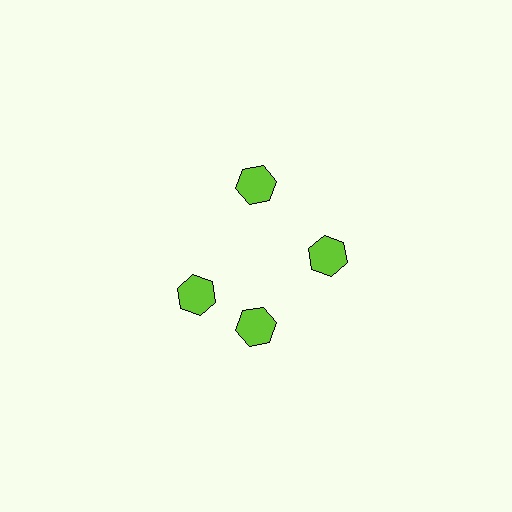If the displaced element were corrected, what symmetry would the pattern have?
It would have 4-fold rotational symmetry — the pattern would map onto itself every 90 degrees.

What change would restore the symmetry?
The symmetry would be restored by rotating it back into even spacing with its neighbors so that all 4 hexagons sit at equal angles and equal distance from the center.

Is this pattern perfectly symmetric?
No. The 4 lime hexagons are arranged in a ring, but one element near the 9 o'clock position is rotated out of alignment along the ring, breaking the 4-fold rotational symmetry.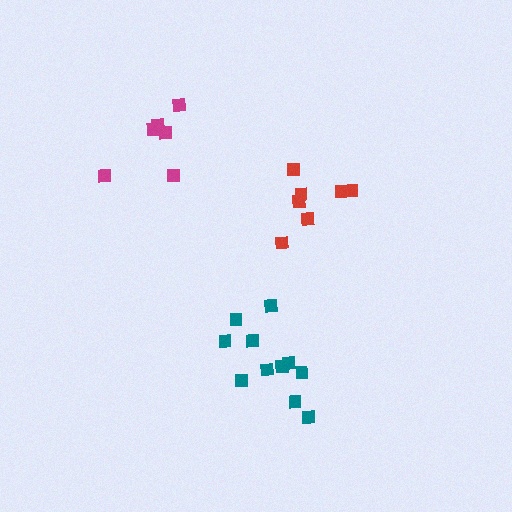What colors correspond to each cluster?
The clusters are colored: red, teal, magenta.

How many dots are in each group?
Group 1: 7 dots, Group 2: 11 dots, Group 3: 6 dots (24 total).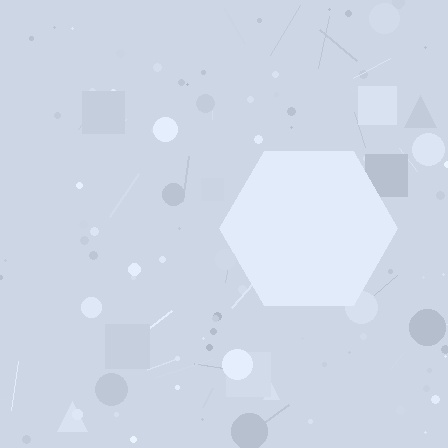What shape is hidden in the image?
A hexagon is hidden in the image.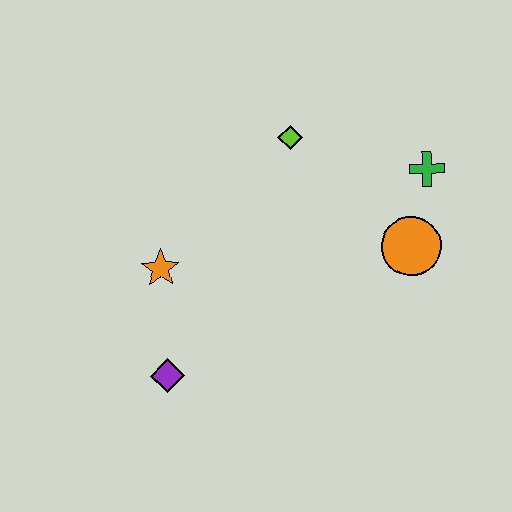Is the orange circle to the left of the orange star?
No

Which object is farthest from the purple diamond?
The green cross is farthest from the purple diamond.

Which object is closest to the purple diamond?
The orange star is closest to the purple diamond.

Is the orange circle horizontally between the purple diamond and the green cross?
Yes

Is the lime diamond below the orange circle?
No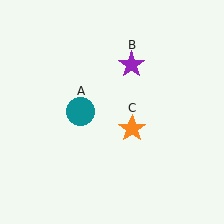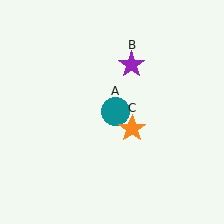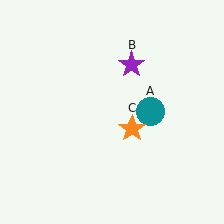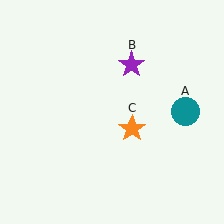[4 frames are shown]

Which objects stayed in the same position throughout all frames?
Purple star (object B) and orange star (object C) remained stationary.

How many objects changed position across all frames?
1 object changed position: teal circle (object A).